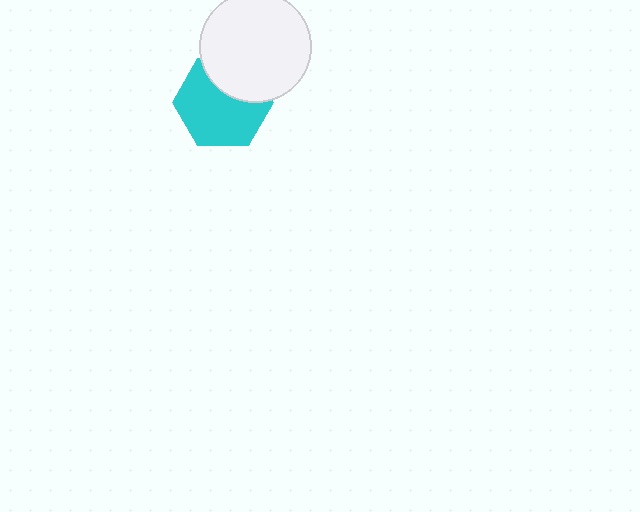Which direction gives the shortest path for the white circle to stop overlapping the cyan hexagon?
Moving up gives the shortest separation.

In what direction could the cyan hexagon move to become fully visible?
The cyan hexagon could move down. That would shift it out from behind the white circle entirely.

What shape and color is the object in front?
The object in front is a white circle.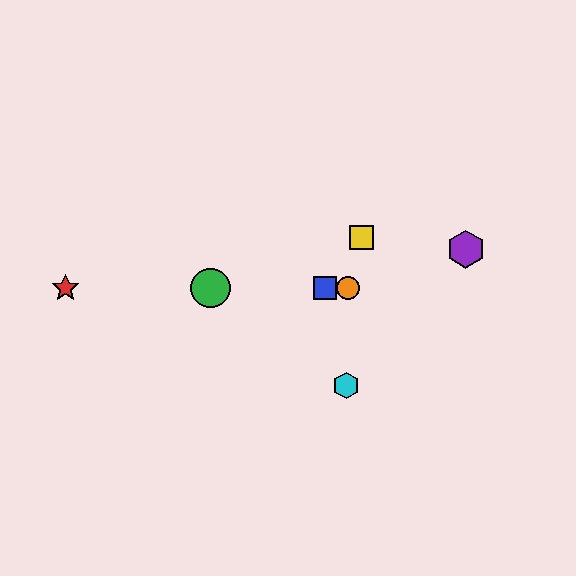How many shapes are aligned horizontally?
4 shapes (the red star, the blue square, the green circle, the orange circle) are aligned horizontally.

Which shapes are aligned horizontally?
The red star, the blue square, the green circle, the orange circle are aligned horizontally.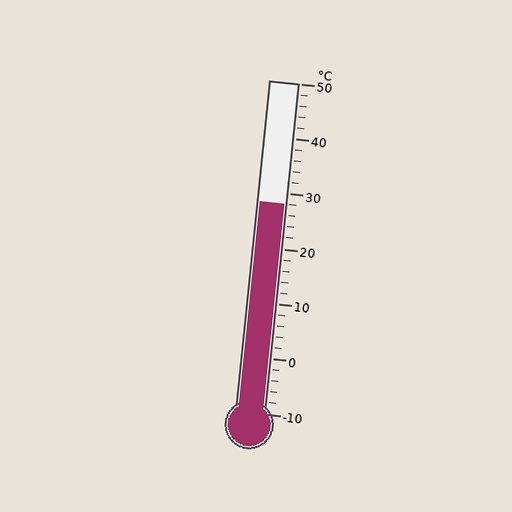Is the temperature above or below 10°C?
The temperature is above 10°C.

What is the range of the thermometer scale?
The thermometer scale ranges from -10°C to 50°C.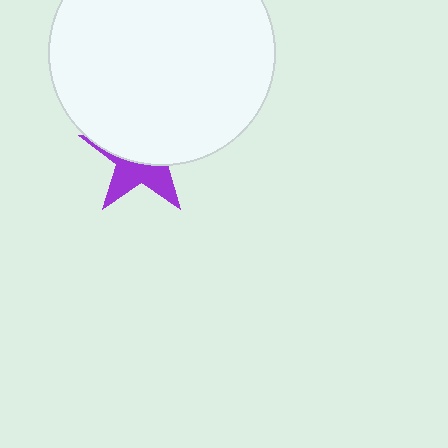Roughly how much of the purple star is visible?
A small part of it is visible (roughly 41%).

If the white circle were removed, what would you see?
You would see the complete purple star.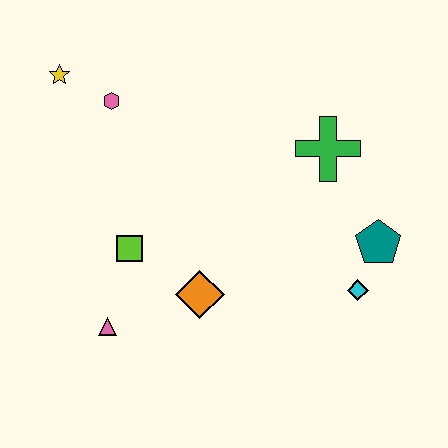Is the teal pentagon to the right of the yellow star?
Yes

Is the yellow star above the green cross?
Yes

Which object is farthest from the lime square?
The teal pentagon is farthest from the lime square.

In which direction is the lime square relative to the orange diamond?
The lime square is to the left of the orange diamond.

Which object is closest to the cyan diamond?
The teal pentagon is closest to the cyan diamond.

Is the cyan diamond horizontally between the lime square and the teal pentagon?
Yes